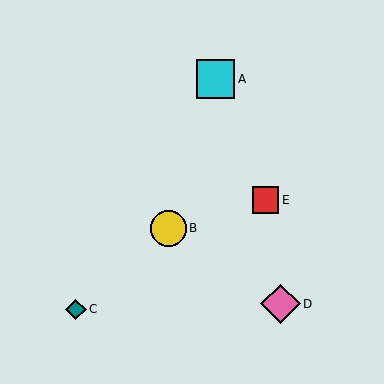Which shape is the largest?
The pink diamond (labeled D) is the largest.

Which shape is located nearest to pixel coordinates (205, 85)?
The cyan square (labeled A) at (216, 79) is nearest to that location.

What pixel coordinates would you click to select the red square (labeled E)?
Click at (265, 200) to select the red square E.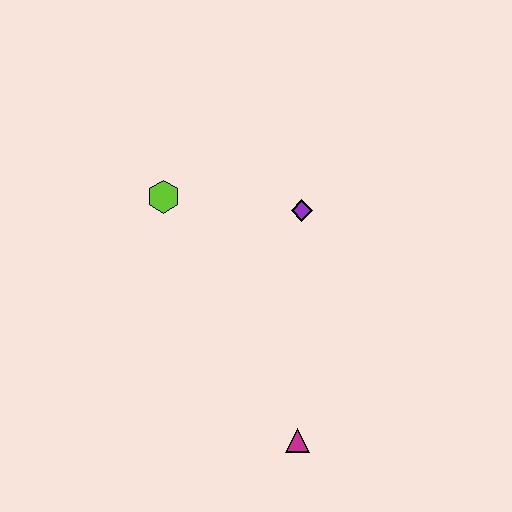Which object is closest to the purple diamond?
The lime hexagon is closest to the purple diamond.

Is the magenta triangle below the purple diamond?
Yes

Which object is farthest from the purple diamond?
The magenta triangle is farthest from the purple diamond.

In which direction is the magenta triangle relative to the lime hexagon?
The magenta triangle is below the lime hexagon.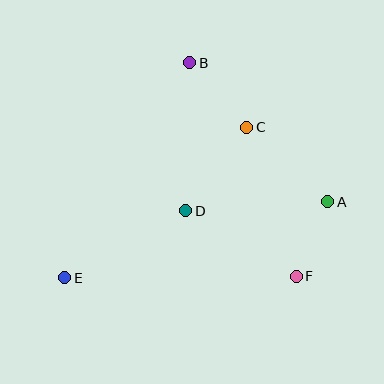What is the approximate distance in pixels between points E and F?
The distance between E and F is approximately 231 pixels.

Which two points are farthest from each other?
Points A and E are farthest from each other.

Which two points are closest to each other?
Points A and F are closest to each other.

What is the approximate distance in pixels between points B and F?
The distance between B and F is approximately 239 pixels.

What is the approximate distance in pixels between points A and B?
The distance between A and B is approximately 196 pixels.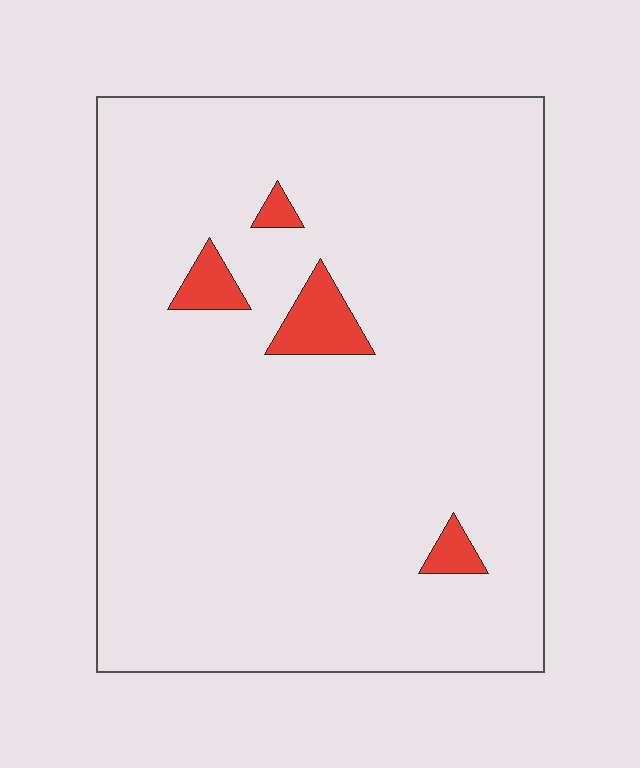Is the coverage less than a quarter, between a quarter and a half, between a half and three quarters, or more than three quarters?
Less than a quarter.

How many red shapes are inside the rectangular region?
4.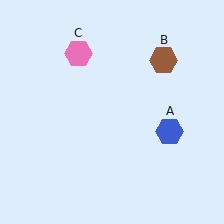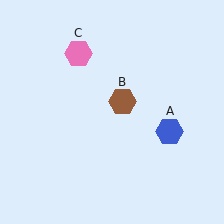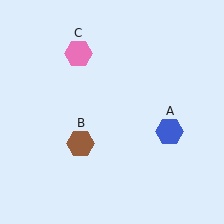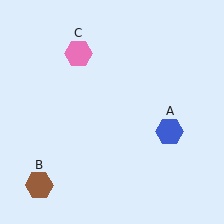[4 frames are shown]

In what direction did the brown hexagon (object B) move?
The brown hexagon (object B) moved down and to the left.